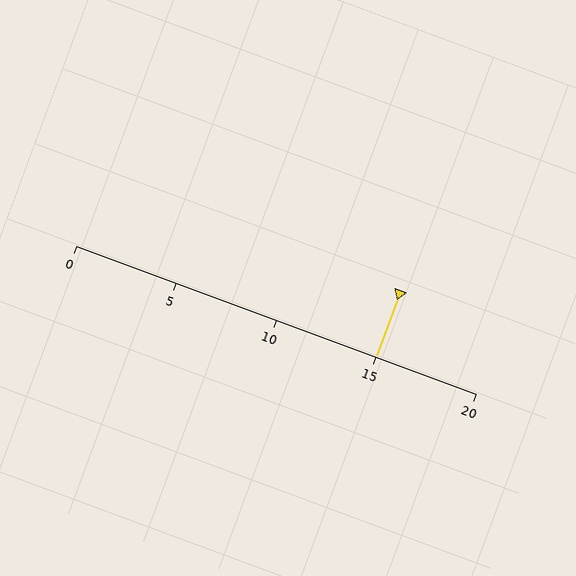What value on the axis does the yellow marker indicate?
The marker indicates approximately 15.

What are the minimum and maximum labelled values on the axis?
The axis runs from 0 to 20.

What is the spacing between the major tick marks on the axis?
The major ticks are spaced 5 apart.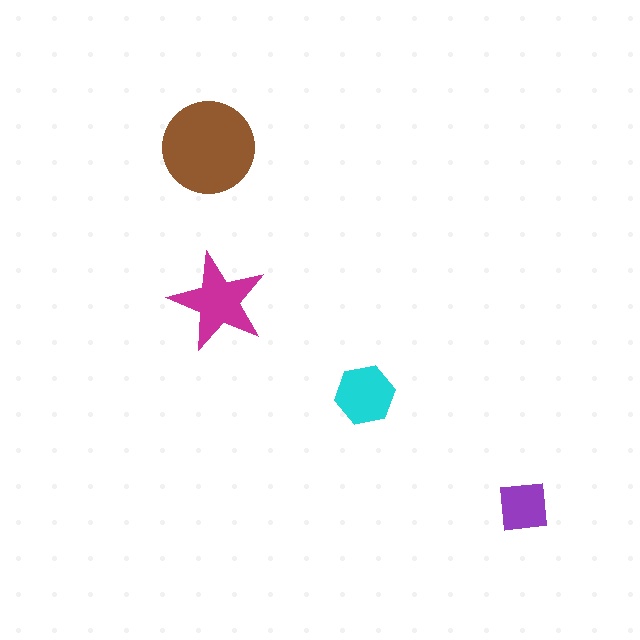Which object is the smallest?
The purple square.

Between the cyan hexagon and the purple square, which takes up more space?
The cyan hexagon.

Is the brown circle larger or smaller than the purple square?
Larger.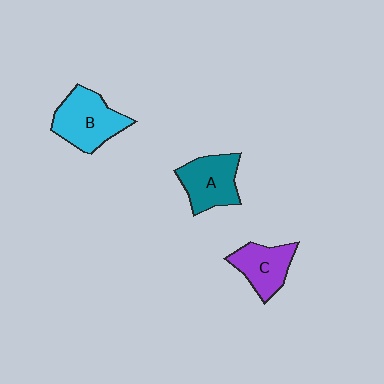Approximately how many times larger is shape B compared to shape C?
Approximately 1.3 times.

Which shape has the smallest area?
Shape C (purple).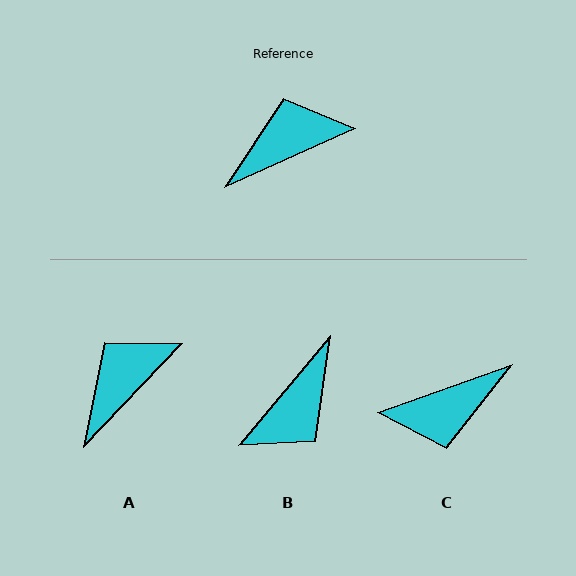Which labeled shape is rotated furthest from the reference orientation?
C, about 175 degrees away.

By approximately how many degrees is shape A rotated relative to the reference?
Approximately 22 degrees counter-clockwise.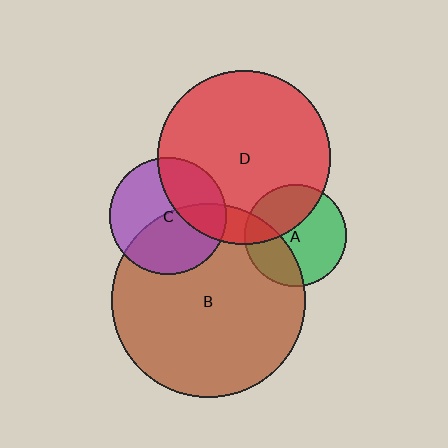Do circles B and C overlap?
Yes.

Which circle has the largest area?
Circle B (brown).